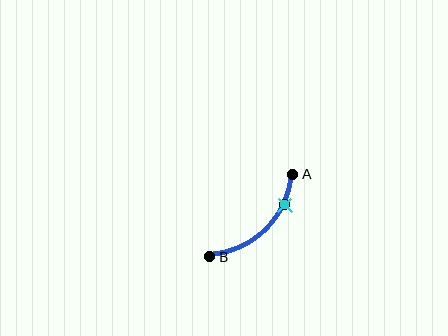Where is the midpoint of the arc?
The arc midpoint is the point on the curve farthest from the straight line joining A and B. It sits below and to the right of that line.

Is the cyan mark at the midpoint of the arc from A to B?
No. The cyan mark lies on the arc but is closer to endpoint A. The arc midpoint would be at the point on the curve equidistant along the arc from both A and B.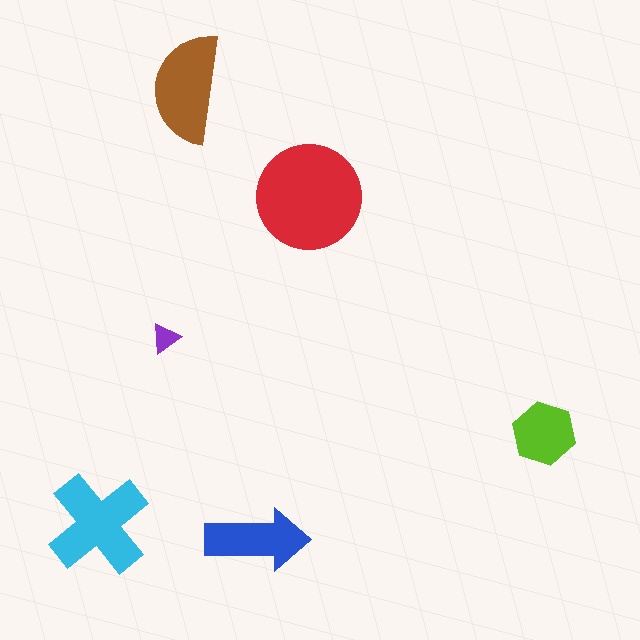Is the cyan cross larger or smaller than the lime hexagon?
Larger.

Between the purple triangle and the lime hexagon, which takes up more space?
The lime hexagon.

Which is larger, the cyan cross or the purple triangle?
The cyan cross.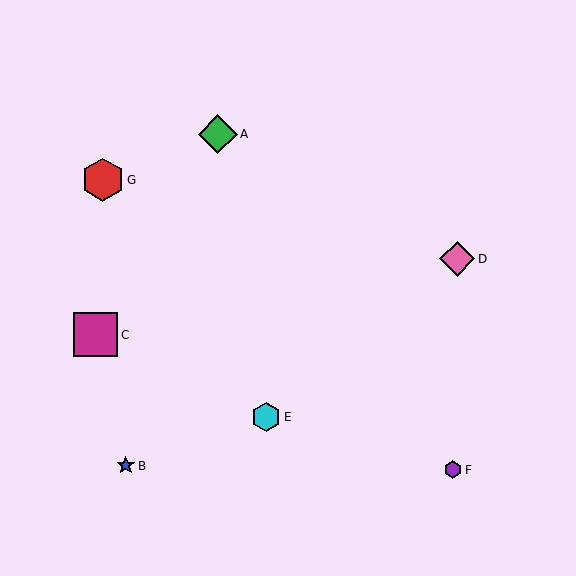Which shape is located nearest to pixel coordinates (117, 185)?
The red hexagon (labeled G) at (103, 180) is nearest to that location.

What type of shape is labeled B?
Shape B is a blue star.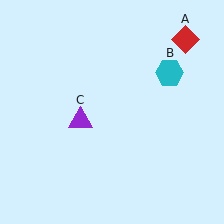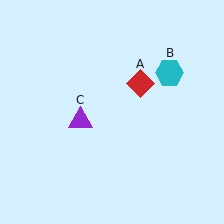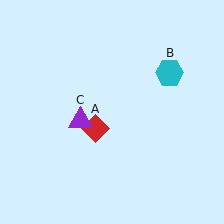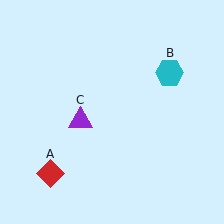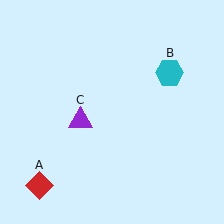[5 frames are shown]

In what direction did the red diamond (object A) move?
The red diamond (object A) moved down and to the left.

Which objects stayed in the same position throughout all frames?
Cyan hexagon (object B) and purple triangle (object C) remained stationary.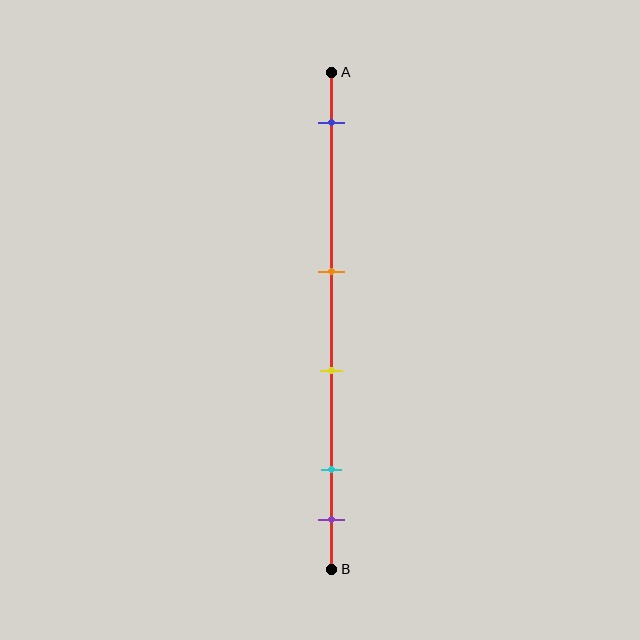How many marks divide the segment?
There are 5 marks dividing the segment.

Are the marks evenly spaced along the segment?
No, the marks are not evenly spaced.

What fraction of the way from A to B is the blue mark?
The blue mark is approximately 10% (0.1) of the way from A to B.